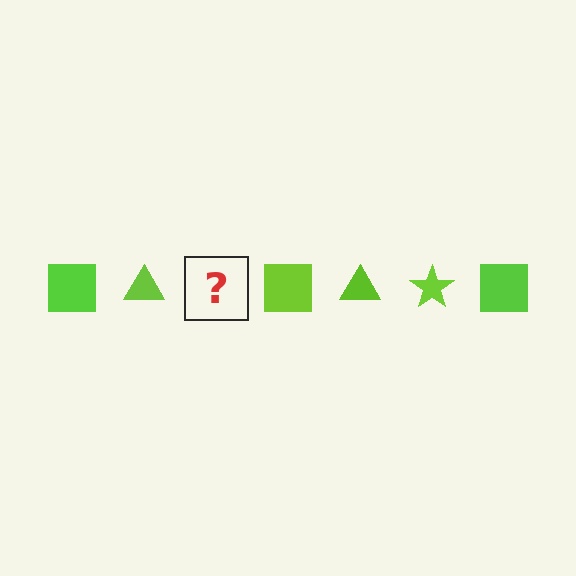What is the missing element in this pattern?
The missing element is a lime star.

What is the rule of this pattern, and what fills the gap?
The rule is that the pattern cycles through square, triangle, star shapes in lime. The gap should be filled with a lime star.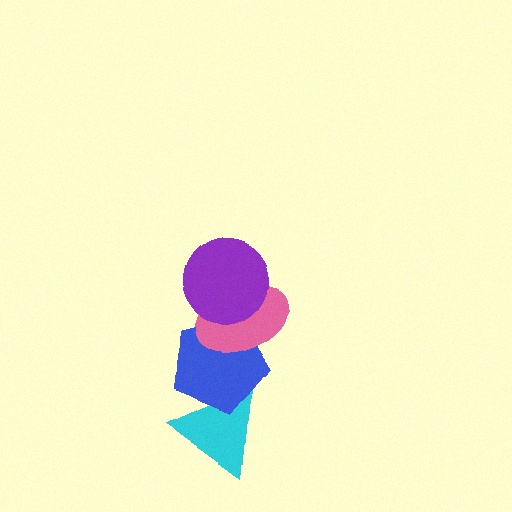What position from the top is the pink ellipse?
The pink ellipse is 2nd from the top.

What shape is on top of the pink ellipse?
The purple circle is on top of the pink ellipse.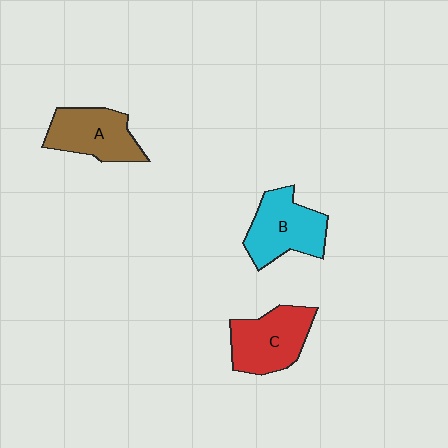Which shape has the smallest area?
Shape A (brown).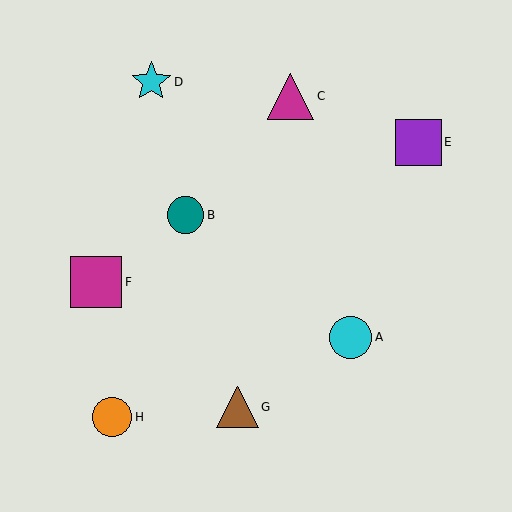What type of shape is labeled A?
Shape A is a cyan circle.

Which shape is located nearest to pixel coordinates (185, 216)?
The teal circle (labeled B) at (186, 215) is nearest to that location.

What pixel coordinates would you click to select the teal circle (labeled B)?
Click at (186, 215) to select the teal circle B.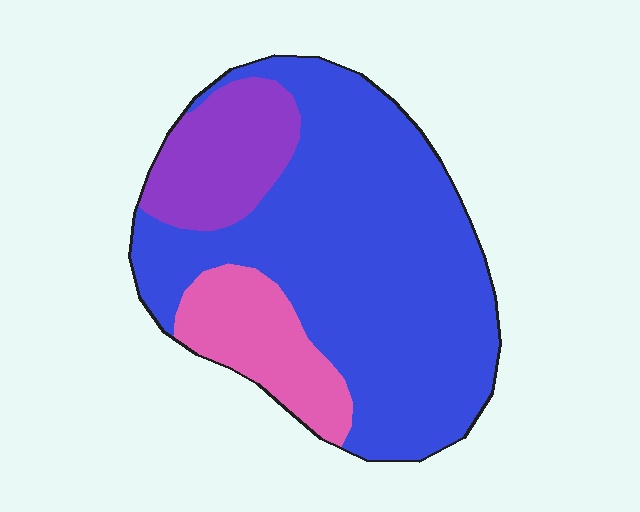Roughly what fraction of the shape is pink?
Pink covers about 15% of the shape.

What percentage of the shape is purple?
Purple covers around 15% of the shape.